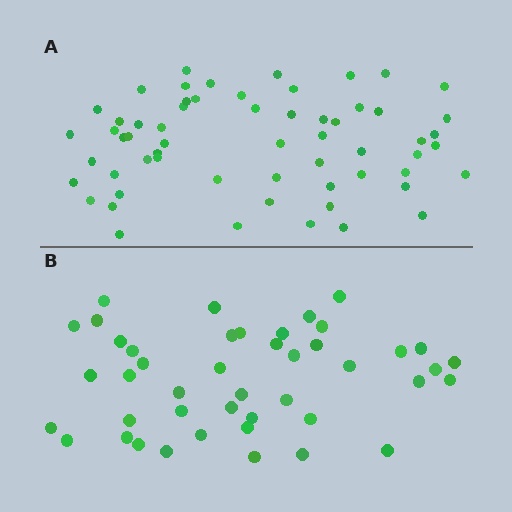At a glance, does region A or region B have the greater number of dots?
Region A (the top region) has more dots.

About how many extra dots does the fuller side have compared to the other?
Region A has approximately 15 more dots than region B.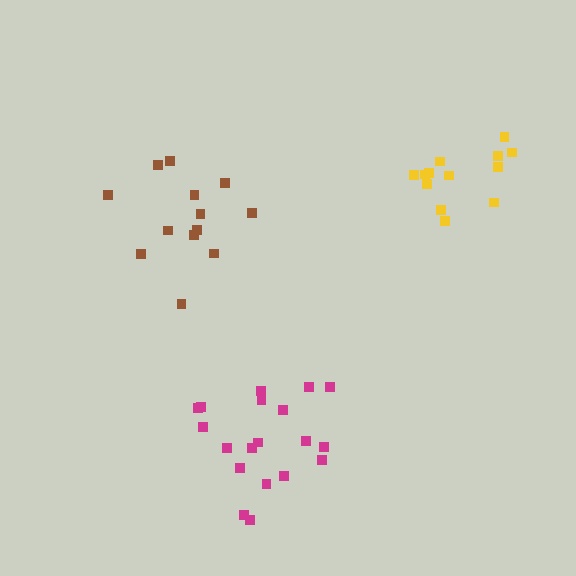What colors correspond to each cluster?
The clusters are colored: brown, magenta, yellow.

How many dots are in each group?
Group 1: 13 dots, Group 2: 19 dots, Group 3: 13 dots (45 total).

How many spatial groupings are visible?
There are 3 spatial groupings.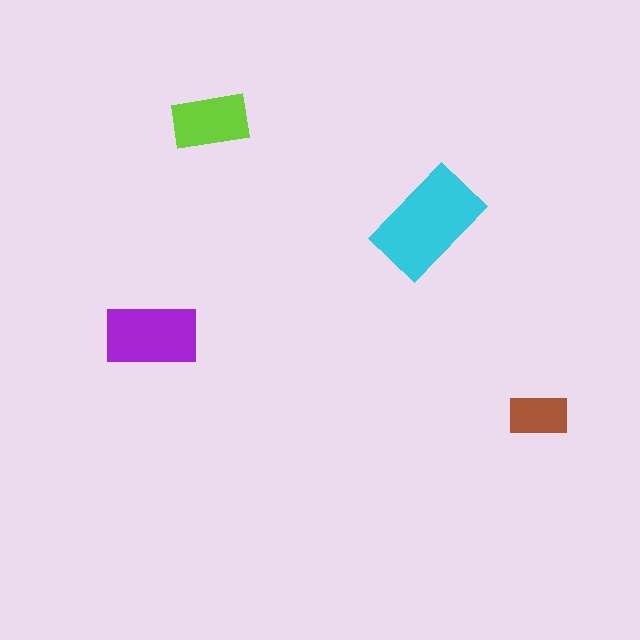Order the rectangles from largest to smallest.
the cyan one, the purple one, the lime one, the brown one.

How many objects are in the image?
There are 4 objects in the image.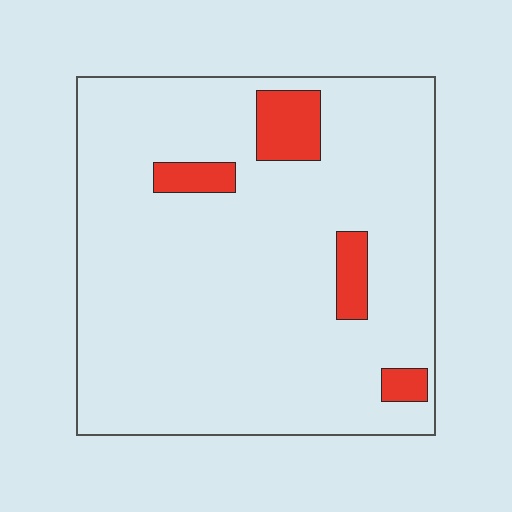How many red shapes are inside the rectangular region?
4.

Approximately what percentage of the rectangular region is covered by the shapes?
Approximately 10%.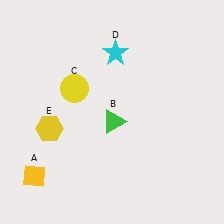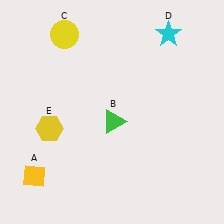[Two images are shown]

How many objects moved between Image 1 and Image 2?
2 objects moved between the two images.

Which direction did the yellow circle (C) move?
The yellow circle (C) moved up.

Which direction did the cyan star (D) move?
The cyan star (D) moved right.